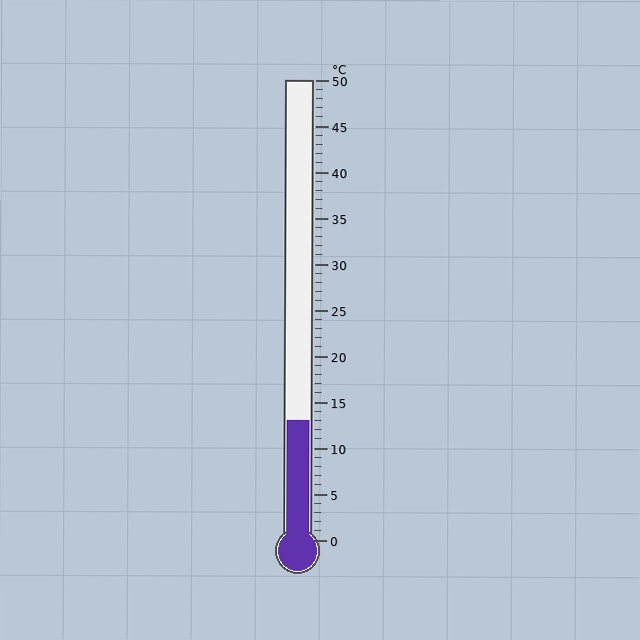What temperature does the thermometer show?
The thermometer shows approximately 13°C.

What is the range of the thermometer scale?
The thermometer scale ranges from 0°C to 50°C.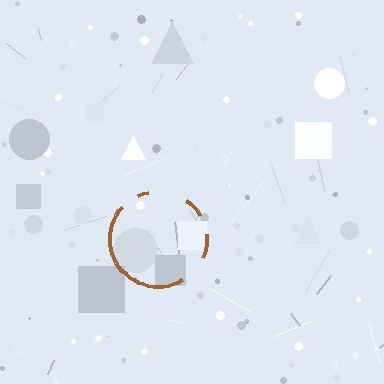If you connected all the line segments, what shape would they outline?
They would outline a circle.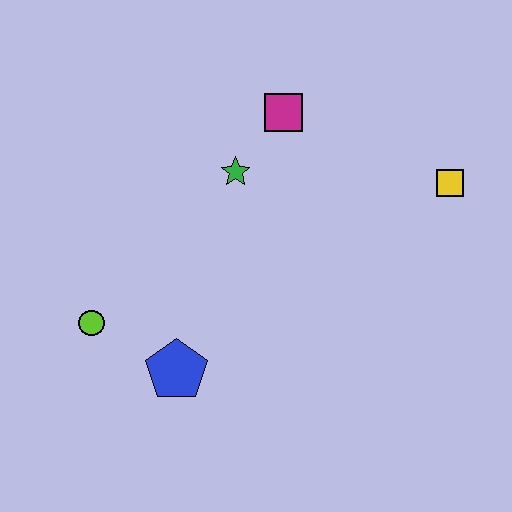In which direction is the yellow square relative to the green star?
The yellow square is to the right of the green star.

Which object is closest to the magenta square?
The green star is closest to the magenta square.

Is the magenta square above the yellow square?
Yes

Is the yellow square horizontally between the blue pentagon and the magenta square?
No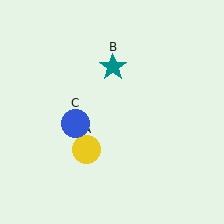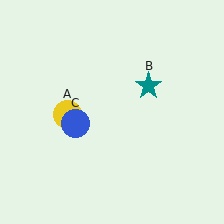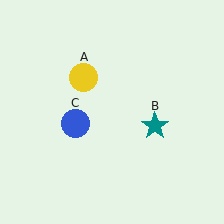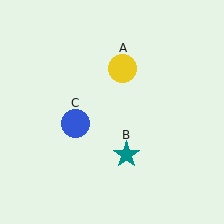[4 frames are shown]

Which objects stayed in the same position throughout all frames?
Blue circle (object C) remained stationary.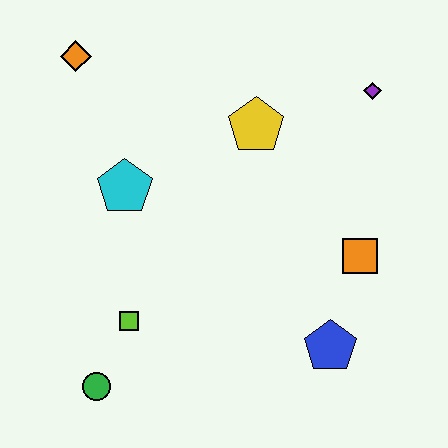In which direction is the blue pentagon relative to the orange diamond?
The blue pentagon is below the orange diamond.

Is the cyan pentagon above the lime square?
Yes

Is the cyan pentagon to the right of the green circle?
Yes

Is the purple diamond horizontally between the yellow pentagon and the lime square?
No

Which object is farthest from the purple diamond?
The green circle is farthest from the purple diamond.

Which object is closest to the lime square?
The green circle is closest to the lime square.